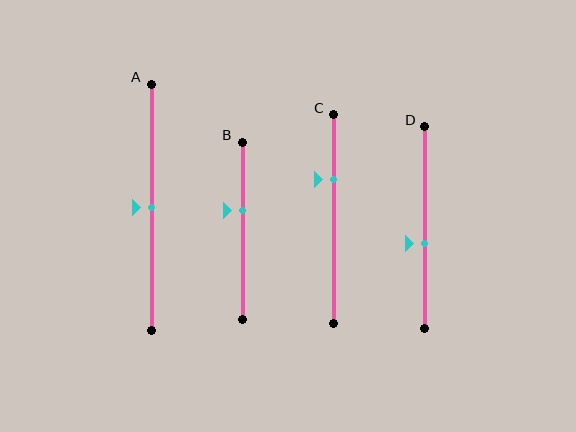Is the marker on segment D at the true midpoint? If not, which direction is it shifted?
No, the marker on segment D is shifted downward by about 8% of the segment length.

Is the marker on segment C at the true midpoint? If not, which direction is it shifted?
No, the marker on segment C is shifted upward by about 19% of the segment length.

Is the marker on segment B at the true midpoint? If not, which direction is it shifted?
No, the marker on segment B is shifted upward by about 11% of the segment length.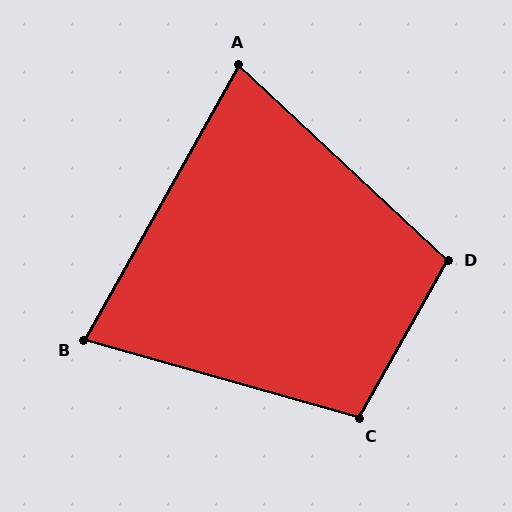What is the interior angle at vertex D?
Approximately 104 degrees (obtuse).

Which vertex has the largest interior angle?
C, at approximately 104 degrees.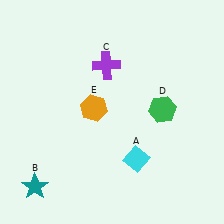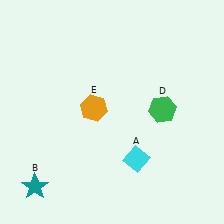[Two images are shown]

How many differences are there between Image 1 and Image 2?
There is 1 difference between the two images.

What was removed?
The purple cross (C) was removed in Image 2.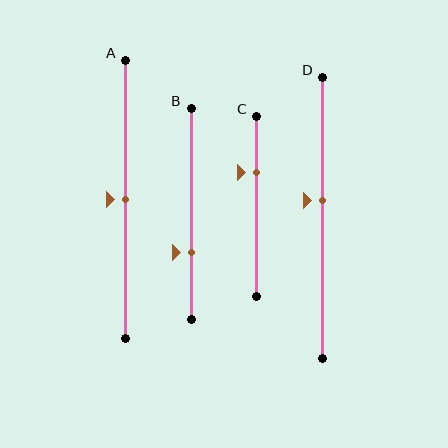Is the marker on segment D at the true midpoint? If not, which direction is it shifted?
No, the marker on segment D is shifted upward by about 6% of the segment length.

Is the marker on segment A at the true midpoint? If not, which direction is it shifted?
Yes, the marker on segment A is at the true midpoint.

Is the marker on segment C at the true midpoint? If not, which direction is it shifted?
No, the marker on segment C is shifted upward by about 18% of the segment length.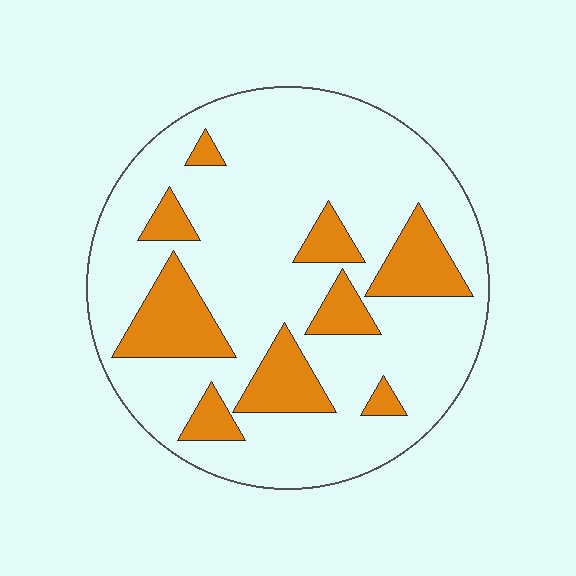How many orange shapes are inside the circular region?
9.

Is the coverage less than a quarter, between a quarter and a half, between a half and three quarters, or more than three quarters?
Less than a quarter.